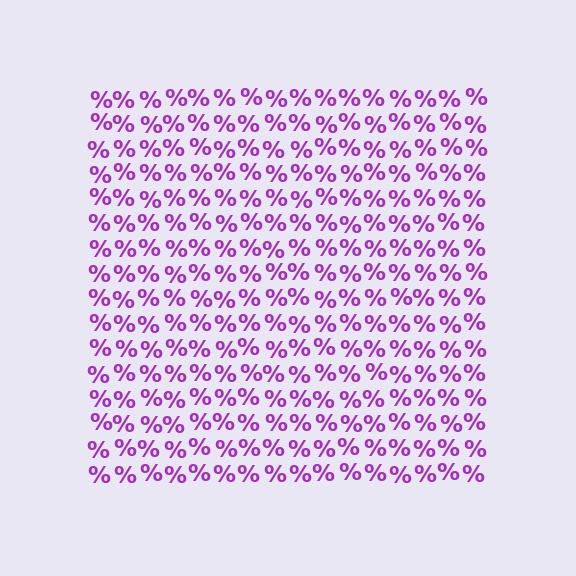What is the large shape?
The large shape is a square.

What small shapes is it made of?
It is made of small percent signs.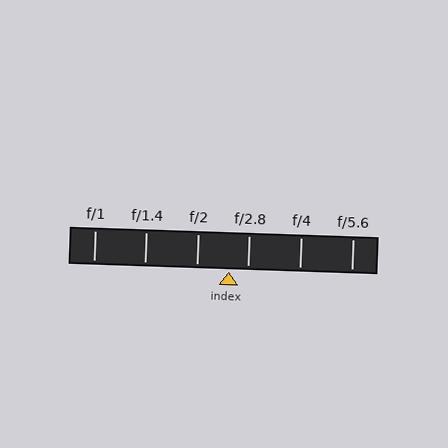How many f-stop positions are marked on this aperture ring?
There are 6 f-stop positions marked.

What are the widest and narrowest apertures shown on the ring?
The widest aperture shown is f/1 and the narrowest is f/5.6.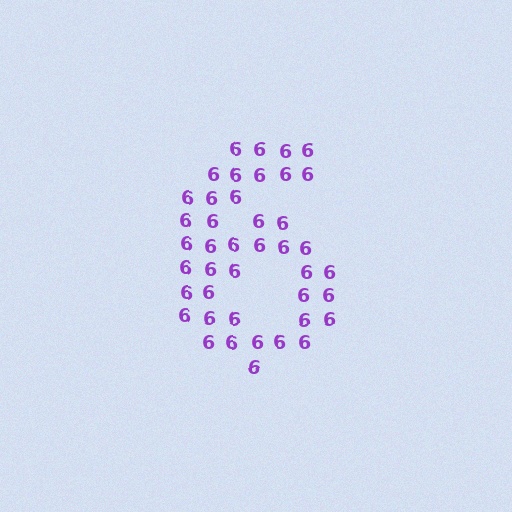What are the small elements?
The small elements are digit 6's.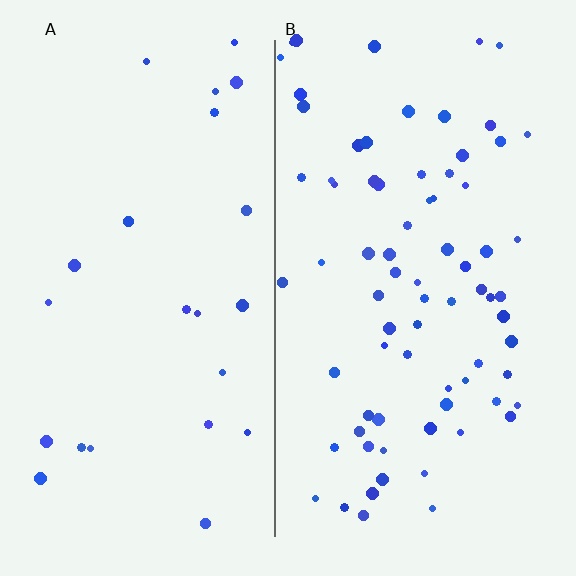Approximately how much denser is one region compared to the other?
Approximately 3.3× — region B over region A.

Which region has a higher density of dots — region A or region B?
B (the right).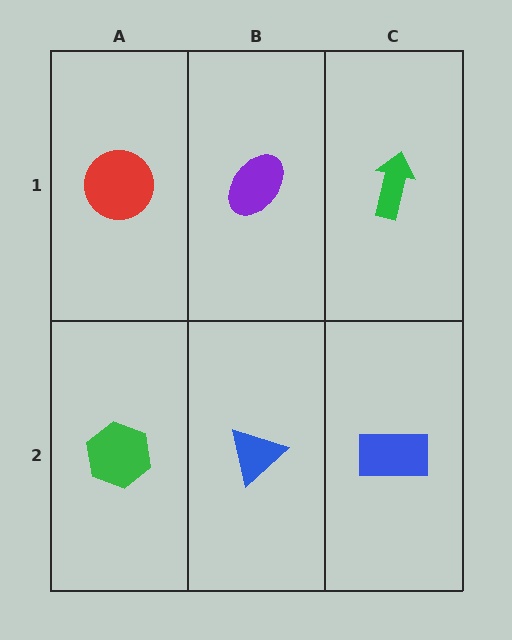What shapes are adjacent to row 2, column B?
A purple ellipse (row 1, column B), a green hexagon (row 2, column A), a blue rectangle (row 2, column C).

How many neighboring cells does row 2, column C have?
2.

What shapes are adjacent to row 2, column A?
A red circle (row 1, column A), a blue triangle (row 2, column B).